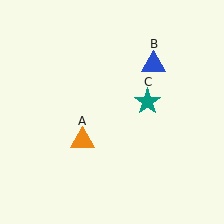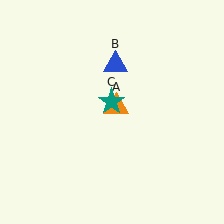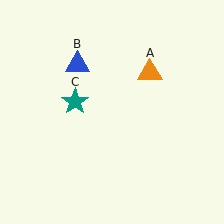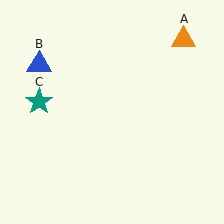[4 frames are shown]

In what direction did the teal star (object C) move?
The teal star (object C) moved left.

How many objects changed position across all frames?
3 objects changed position: orange triangle (object A), blue triangle (object B), teal star (object C).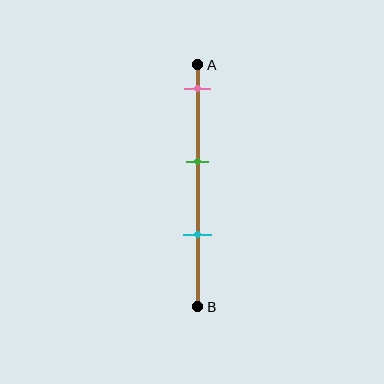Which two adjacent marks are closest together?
The green and cyan marks are the closest adjacent pair.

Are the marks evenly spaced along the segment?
Yes, the marks are approximately evenly spaced.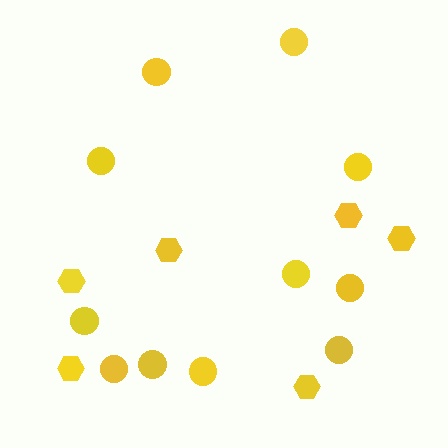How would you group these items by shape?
There are 2 groups: one group of circles (11) and one group of hexagons (6).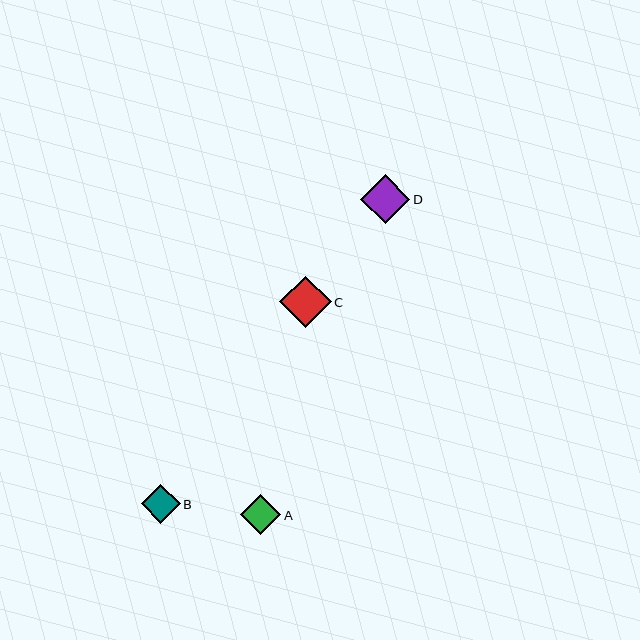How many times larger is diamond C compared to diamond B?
Diamond C is approximately 1.3 times the size of diamond B.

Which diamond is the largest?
Diamond C is the largest with a size of approximately 51 pixels.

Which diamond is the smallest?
Diamond B is the smallest with a size of approximately 39 pixels.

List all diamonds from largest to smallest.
From largest to smallest: C, D, A, B.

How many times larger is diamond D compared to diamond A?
Diamond D is approximately 1.2 times the size of diamond A.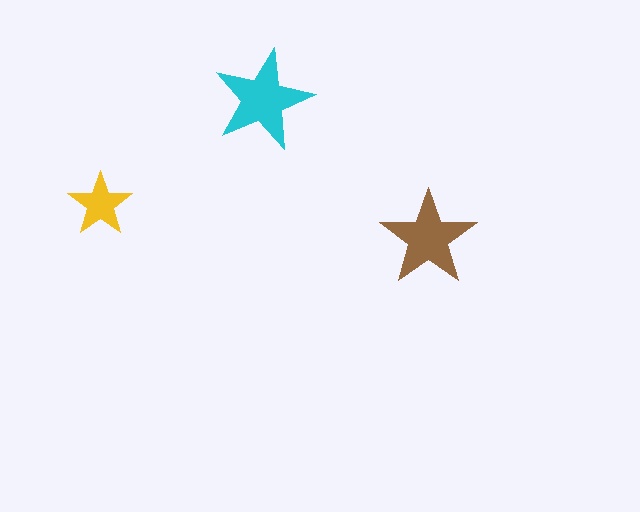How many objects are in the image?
There are 3 objects in the image.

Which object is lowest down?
The brown star is bottommost.